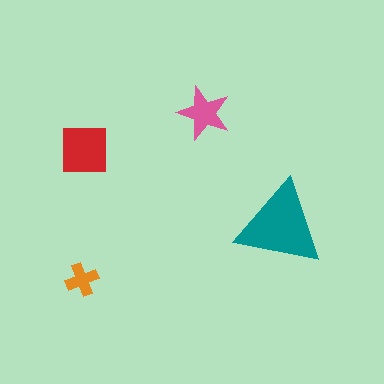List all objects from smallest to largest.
The orange cross, the pink star, the red square, the teal triangle.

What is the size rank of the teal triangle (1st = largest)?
1st.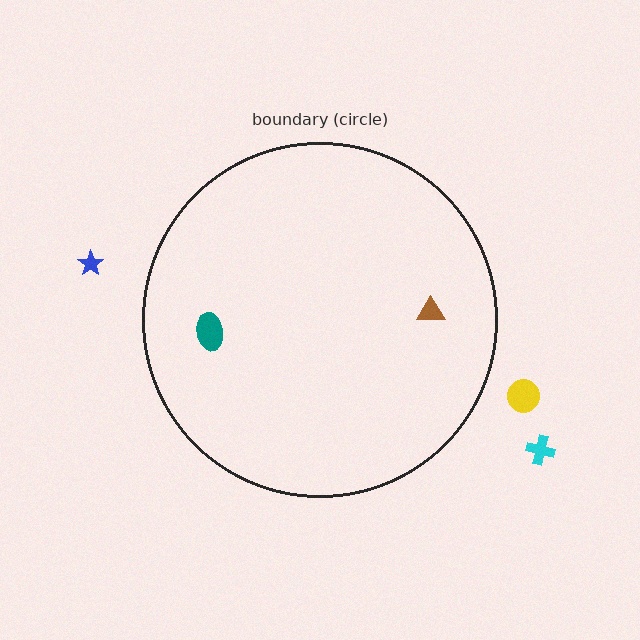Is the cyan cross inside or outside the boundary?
Outside.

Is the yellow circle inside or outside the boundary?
Outside.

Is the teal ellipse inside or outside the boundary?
Inside.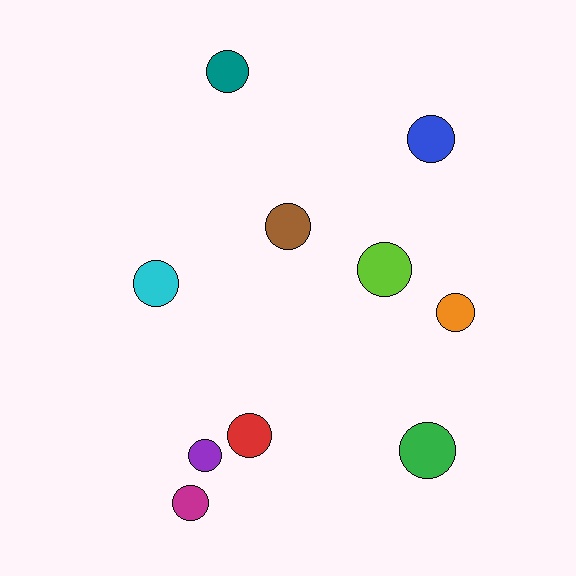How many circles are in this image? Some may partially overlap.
There are 10 circles.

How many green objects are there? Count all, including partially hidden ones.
There is 1 green object.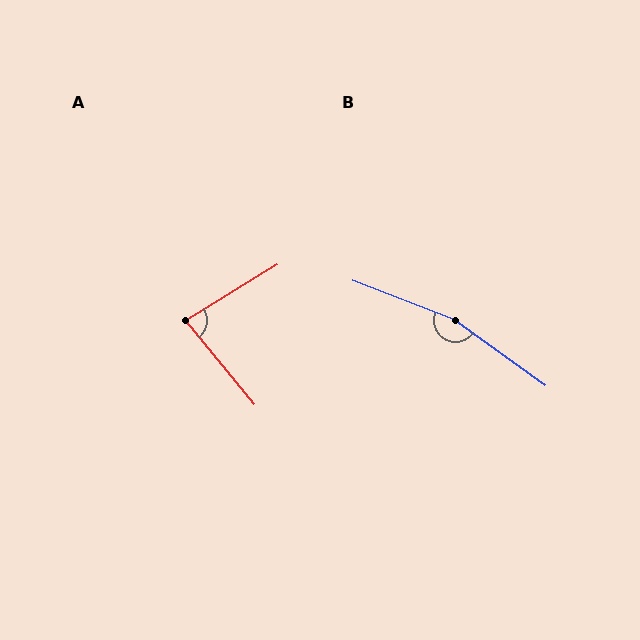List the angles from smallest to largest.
A (82°), B (165°).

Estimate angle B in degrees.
Approximately 165 degrees.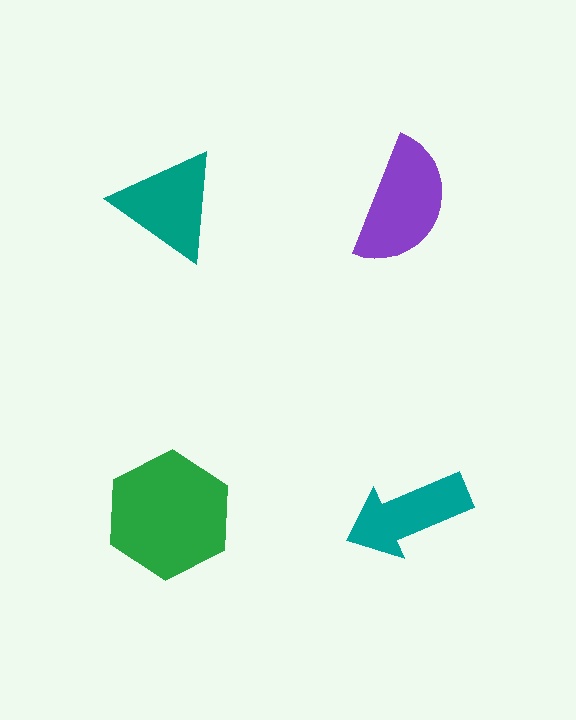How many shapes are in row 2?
2 shapes.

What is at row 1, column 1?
A teal triangle.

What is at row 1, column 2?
A purple semicircle.